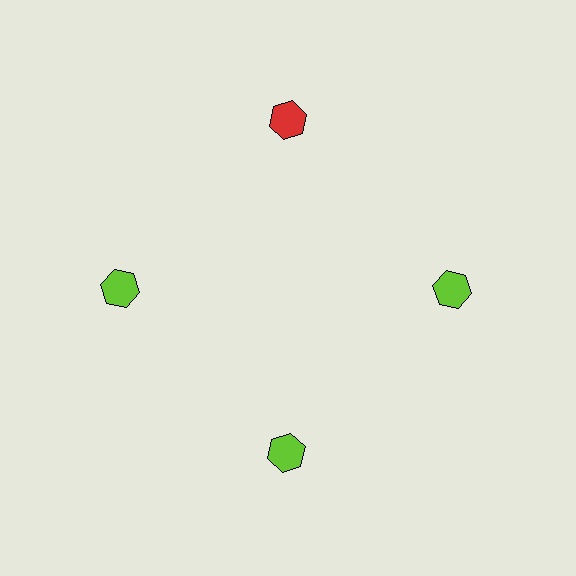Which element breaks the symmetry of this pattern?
The red hexagon at roughly the 12 o'clock position breaks the symmetry. All other shapes are lime hexagons.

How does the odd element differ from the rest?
It has a different color: red instead of lime.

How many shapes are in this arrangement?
There are 4 shapes arranged in a ring pattern.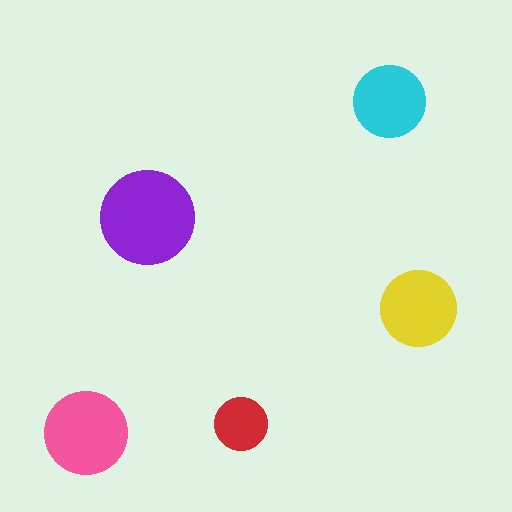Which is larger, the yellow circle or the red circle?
The yellow one.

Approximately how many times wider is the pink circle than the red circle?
About 1.5 times wider.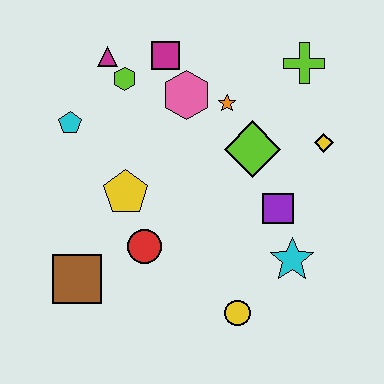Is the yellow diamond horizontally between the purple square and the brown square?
No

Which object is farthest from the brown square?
The lime cross is farthest from the brown square.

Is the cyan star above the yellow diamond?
No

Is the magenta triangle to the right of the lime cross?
No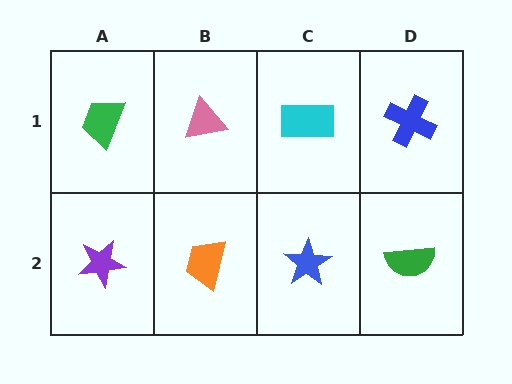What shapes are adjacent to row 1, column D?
A green semicircle (row 2, column D), a cyan rectangle (row 1, column C).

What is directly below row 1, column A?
A purple star.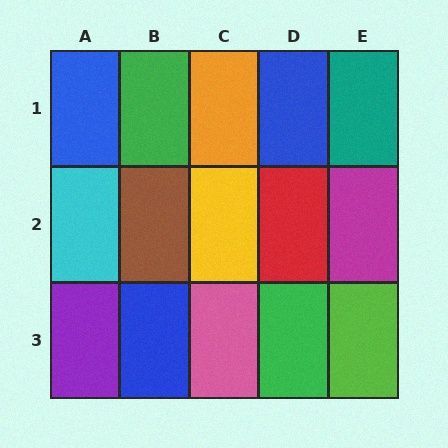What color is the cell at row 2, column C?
Yellow.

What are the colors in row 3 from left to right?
Purple, blue, pink, green, lime.